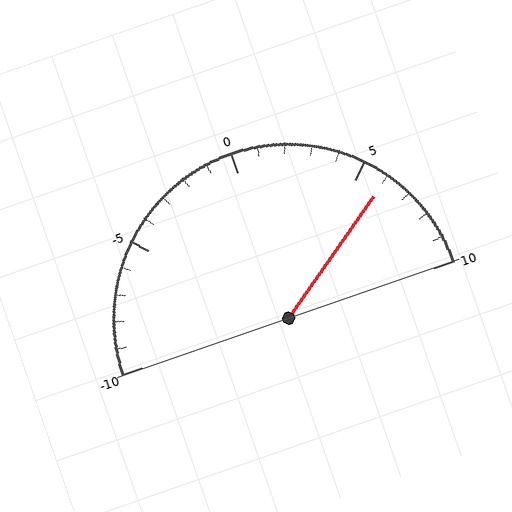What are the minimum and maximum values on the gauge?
The gauge ranges from -10 to 10.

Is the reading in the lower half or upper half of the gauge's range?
The reading is in the upper half of the range (-10 to 10).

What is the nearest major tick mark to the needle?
The nearest major tick mark is 5.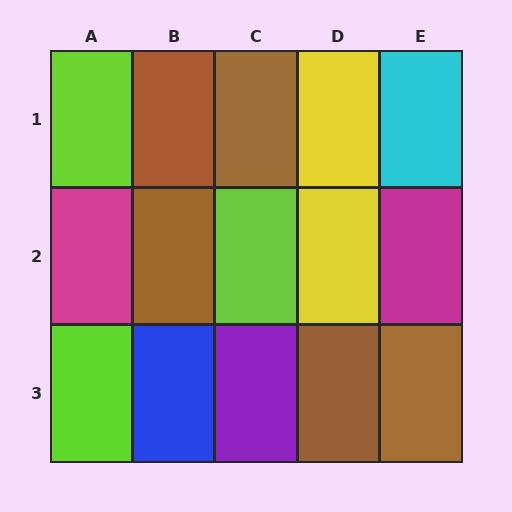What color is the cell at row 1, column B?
Brown.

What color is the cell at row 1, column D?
Yellow.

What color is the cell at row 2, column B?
Brown.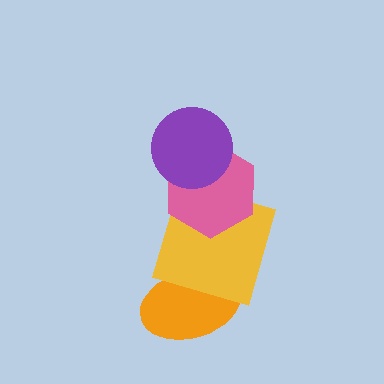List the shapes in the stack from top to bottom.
From top to bottom: the purple circle, the pink hexagon, the yellow square, the orange ellipse.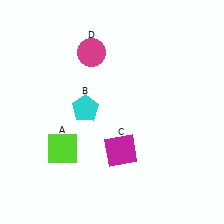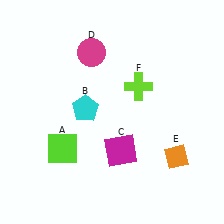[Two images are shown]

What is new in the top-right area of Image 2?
A lime cross (F) was added in the top-right area of Image 2.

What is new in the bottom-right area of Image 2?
An orange diamond (E) was added in the bottom-right area of Image 2.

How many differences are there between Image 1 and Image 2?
There are 2 differences between the two images.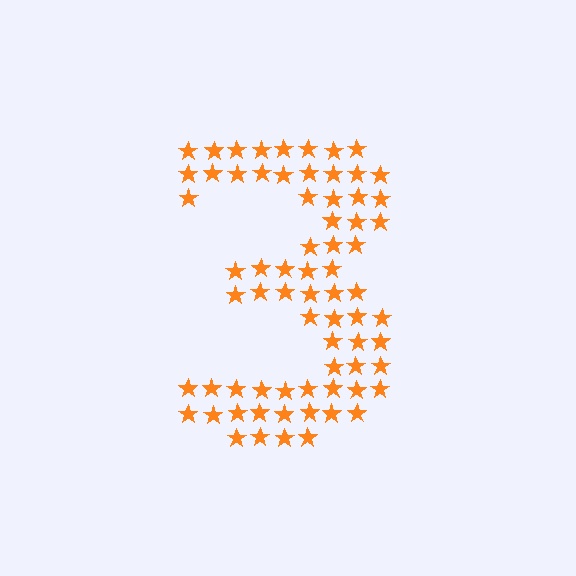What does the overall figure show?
The overall figure shows the digit 3.